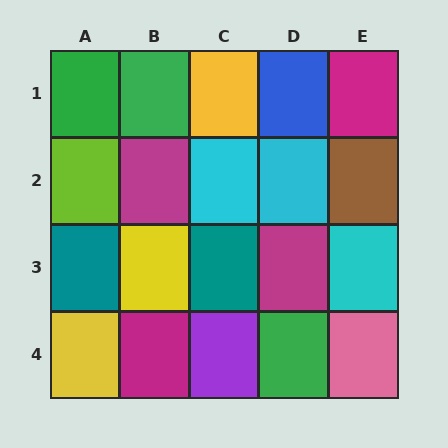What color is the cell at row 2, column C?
Cyan.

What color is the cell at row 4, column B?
Magenta.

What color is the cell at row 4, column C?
Purple.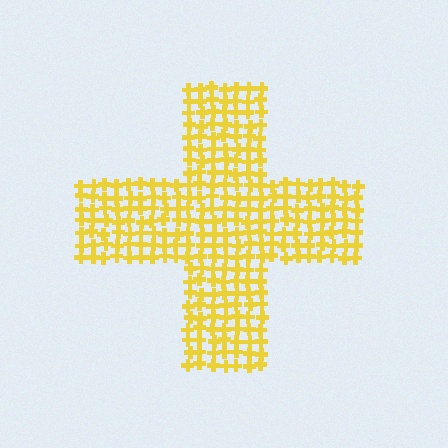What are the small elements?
The small elements are crosses.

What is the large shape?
The large shape is a cross.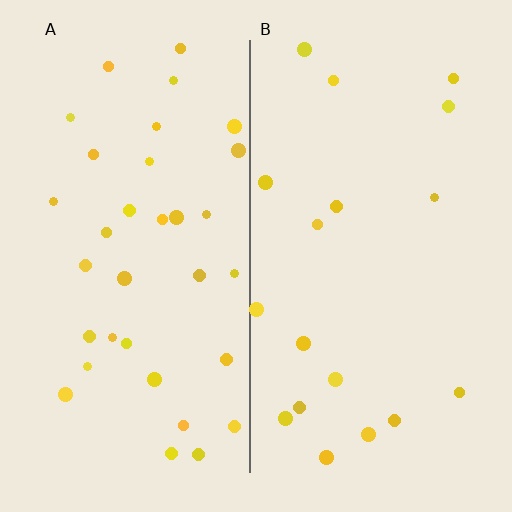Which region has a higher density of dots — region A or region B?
A (the left).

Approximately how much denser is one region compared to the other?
Approximately 1.9× — region A over region B.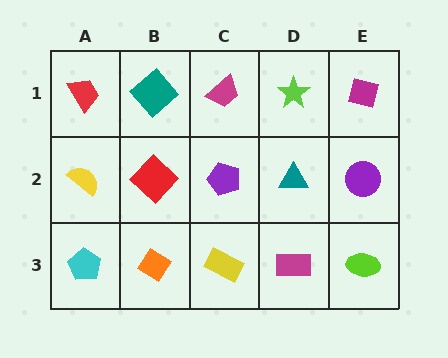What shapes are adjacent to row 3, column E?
A purple circle (row 2, column E), a magenta rectangle (row 3, column D).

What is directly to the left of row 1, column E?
A lime star.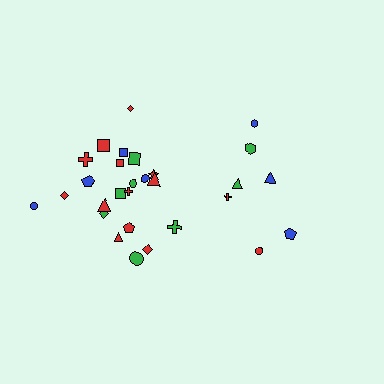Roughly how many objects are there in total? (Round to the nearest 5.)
Roughly 30 objects in total.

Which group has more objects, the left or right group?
The left group.